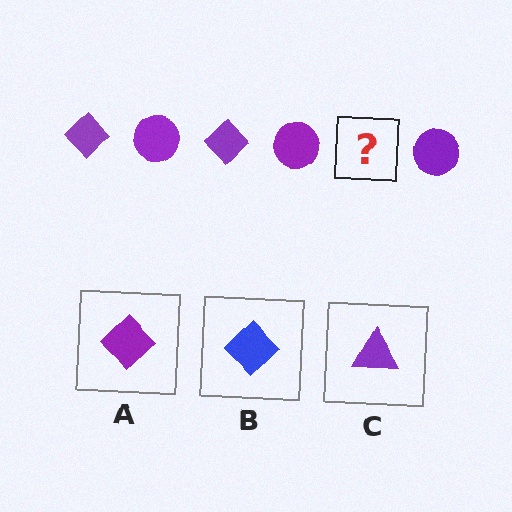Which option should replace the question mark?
Option A.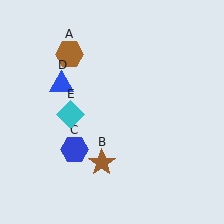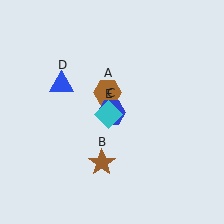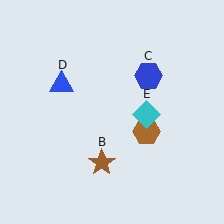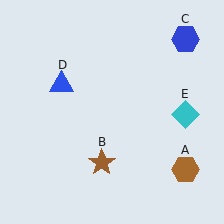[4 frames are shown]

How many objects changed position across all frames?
3 objects changed position: brown hexagon (object A), blue hexagon (object C), cyan diamond (object E).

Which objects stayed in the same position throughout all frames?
Brown star (object B) and blue triangle (object D) remained stationary.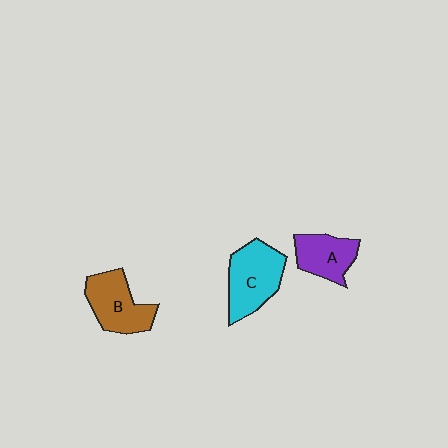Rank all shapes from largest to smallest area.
From largest to smallest: C (cyan), B (brown), A (purple).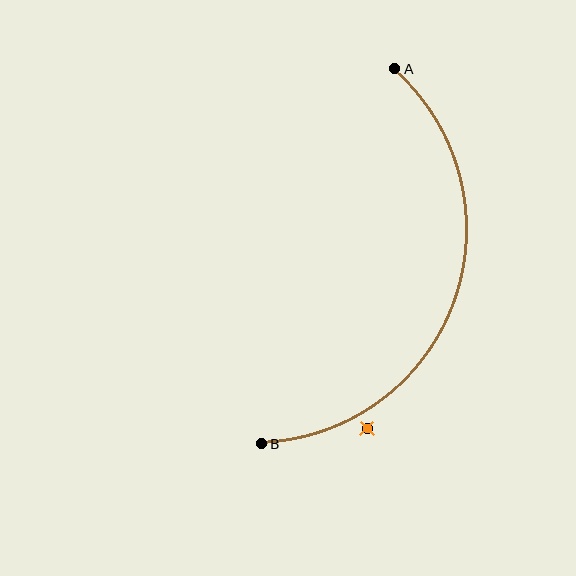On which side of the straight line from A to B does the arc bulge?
The arc bulges to the right of the straight line connecting A and B.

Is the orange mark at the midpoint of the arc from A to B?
No — the orange mark does not lie on the arc at all. It sits slightly outside the curve.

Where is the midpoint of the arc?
The arc midpoint is the point on the curve farthest from the straight line joining A and B. It sits to the right of that line.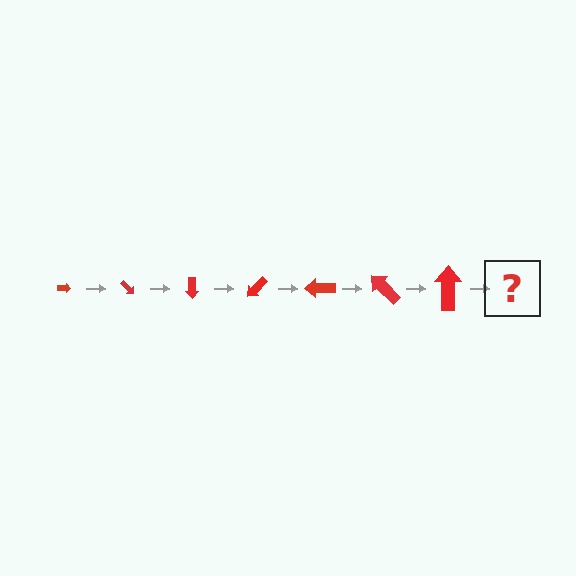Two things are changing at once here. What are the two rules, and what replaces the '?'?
The two rules are that the arrow grows larger each step and it rotates 45 degrees each step. The '?' should be an arrow, larger than the previous one and rotated 315 degrees from the start.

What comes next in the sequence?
The next element should be an arrow, larger than the previous one and rotated 315 degrees from the start.